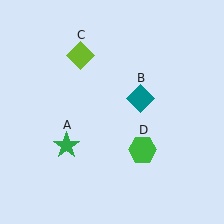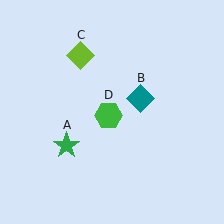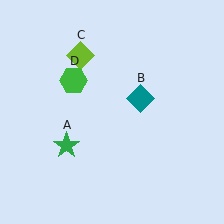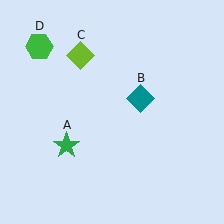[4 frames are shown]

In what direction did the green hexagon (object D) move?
The green hexagon (object D) moved up and to the left.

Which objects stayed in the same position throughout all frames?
Green star (object A) and teal diamond (object B) and lime diamond (object C) remained stationary.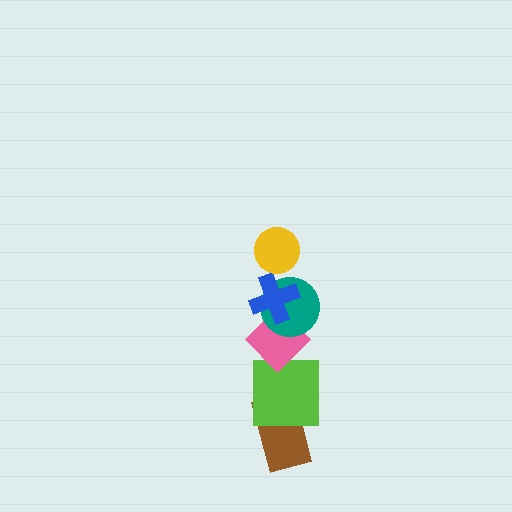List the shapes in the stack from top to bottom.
From top to bottom: the yellow circle, the blue cross, the teal circle, the pink diamond, the lime square, the brown rectangle.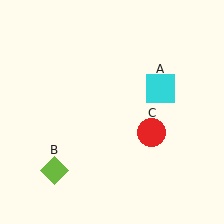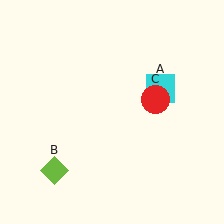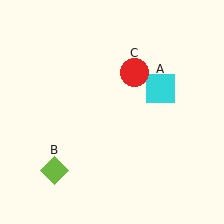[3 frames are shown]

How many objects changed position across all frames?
1 object changed position: red circle (object C).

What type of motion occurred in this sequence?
The red circle (object C) rotated counterclockwise around the center of the scene.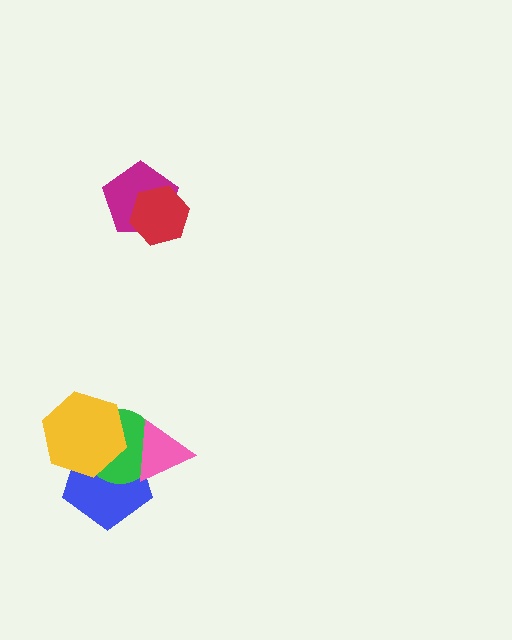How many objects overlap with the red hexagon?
1 object overlaps with the red hexagon.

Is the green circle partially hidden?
Yes, it is partially covered by another shape.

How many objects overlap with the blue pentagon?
3 objects overlap with the blue pentagon.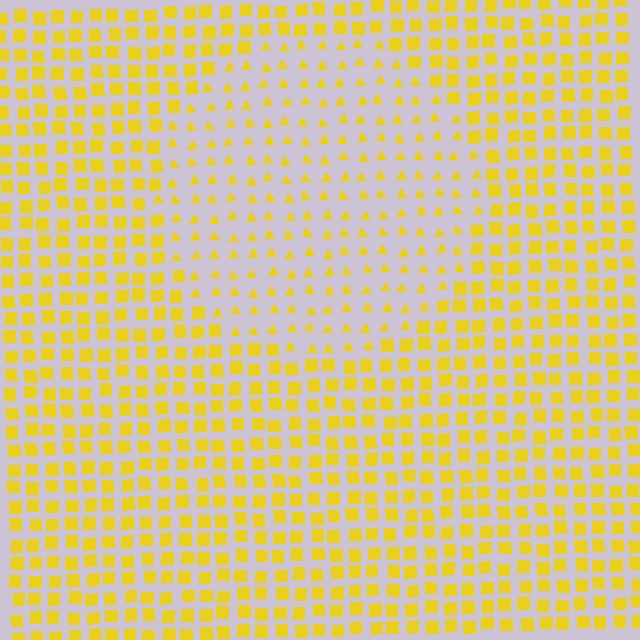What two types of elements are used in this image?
The image uses triangles inside the circle region and squares outside it.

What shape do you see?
I see a circle.